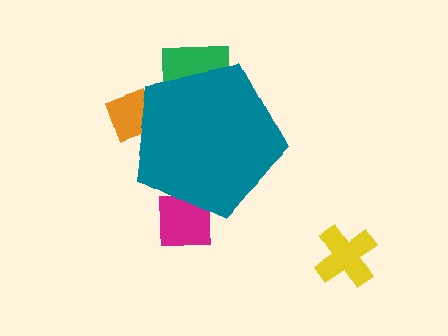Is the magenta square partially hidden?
Yes, the magenta square is partially hidden behind the teal pentagon.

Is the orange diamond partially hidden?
Yes, the orange diamond is partially hidden behind the teal pentagon.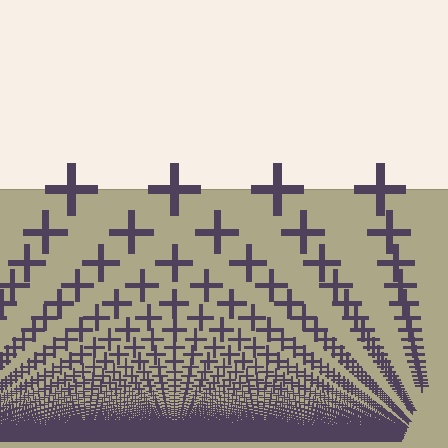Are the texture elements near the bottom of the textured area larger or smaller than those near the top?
Smaller. The gradient is inverted — elements near the bottom are smaller and denser.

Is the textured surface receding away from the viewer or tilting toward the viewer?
The surface appears to tilt toward the viewer. Texture elements get larger and sparser toward the top.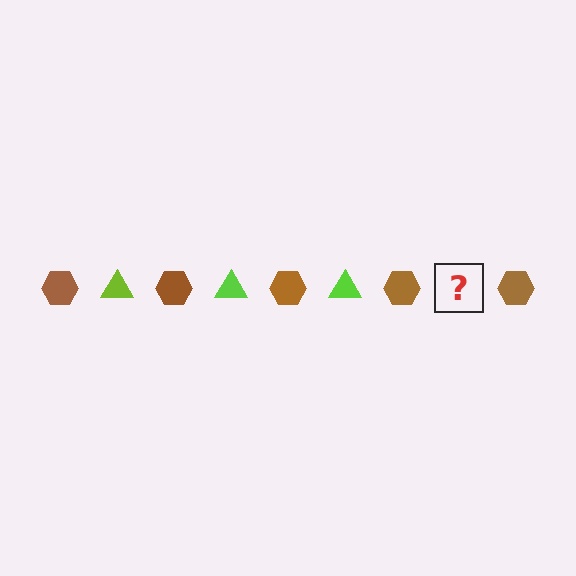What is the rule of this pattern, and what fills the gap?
The rule is that the pattern alternates between brown hexagon and lime triangle. The gap should be filled with a lime triangle.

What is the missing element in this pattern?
The missing element is a lime triangle.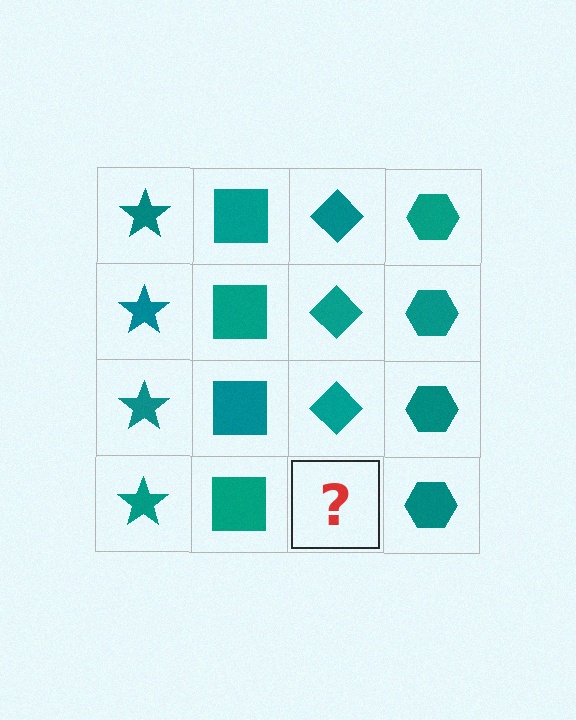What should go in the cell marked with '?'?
The missing cell should contain a teal diamond.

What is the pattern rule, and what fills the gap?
The rule is that each column has a consistent shape. The gap should be filled with a teal diamond.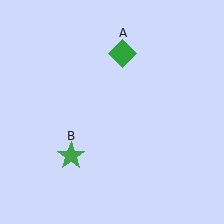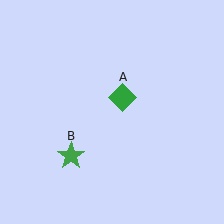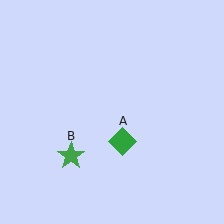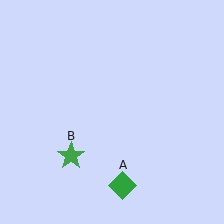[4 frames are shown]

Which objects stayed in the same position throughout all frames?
Green star (object B) remained stationary.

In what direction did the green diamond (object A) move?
The green diamond (object A) moved down.